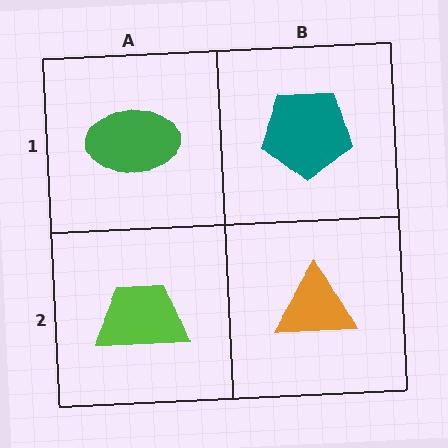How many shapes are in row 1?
2 shapes.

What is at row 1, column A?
A green ellipse.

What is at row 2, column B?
An orange triangle.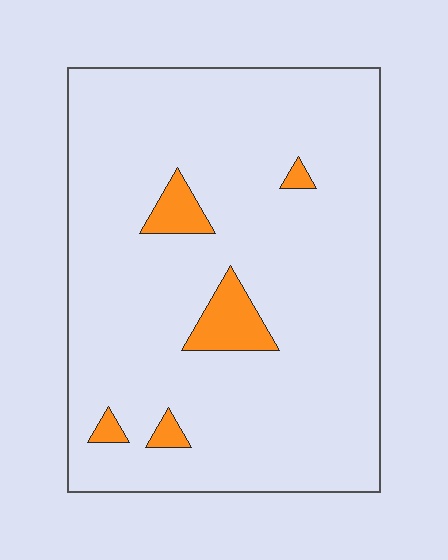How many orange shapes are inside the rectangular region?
5.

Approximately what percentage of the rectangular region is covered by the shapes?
Approximately 5%.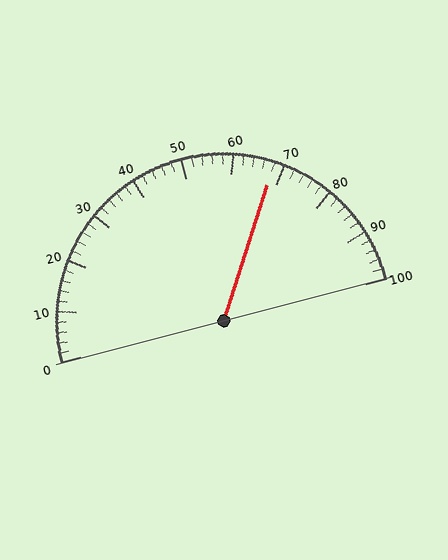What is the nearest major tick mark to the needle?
The nearest major tick mark is 70.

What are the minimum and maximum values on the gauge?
The gauge ranges from 0 to 100.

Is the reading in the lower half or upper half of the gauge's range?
The reading is in the upper half of the range (0 to 100).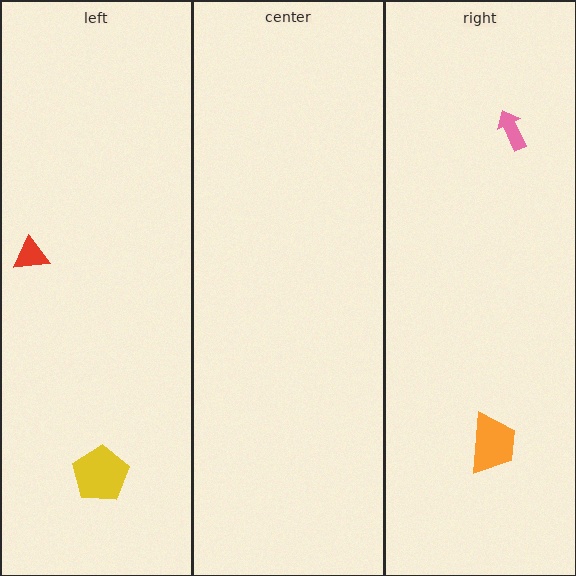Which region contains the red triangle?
The left region.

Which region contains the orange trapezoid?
The right region.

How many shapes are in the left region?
2.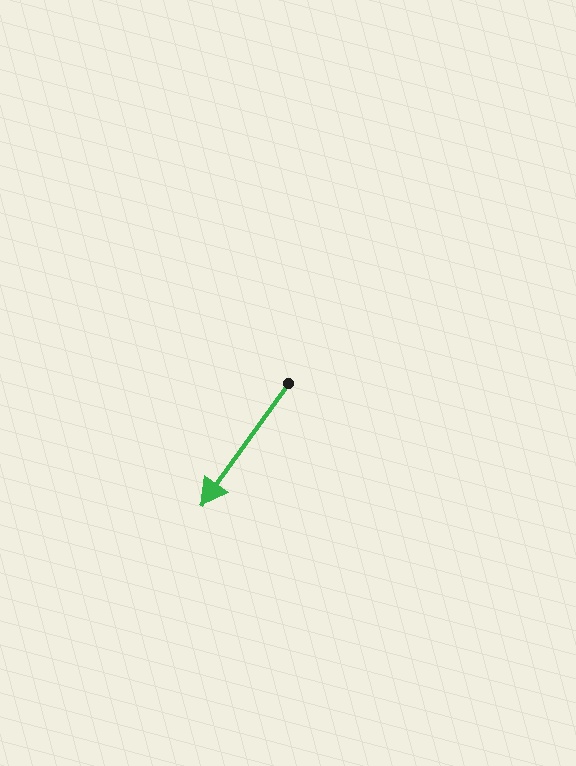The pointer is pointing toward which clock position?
Roughly 7 o'clock.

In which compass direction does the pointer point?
Southwest.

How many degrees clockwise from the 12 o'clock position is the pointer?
Approximately 215 degrees.